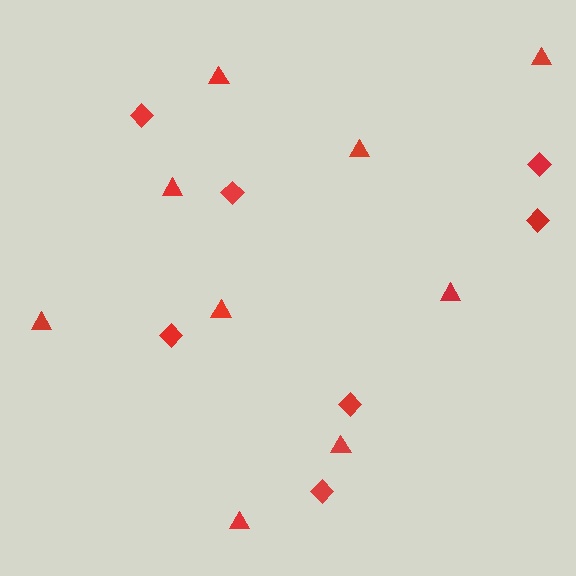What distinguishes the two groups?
There are 2 groups: one group of triangles (9) and one group of diamonds (7).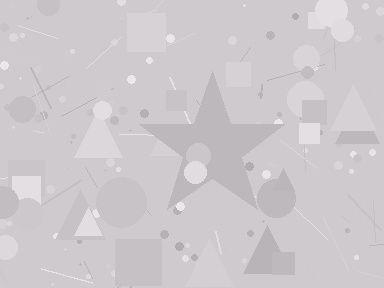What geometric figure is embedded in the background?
A star is embedded in the background.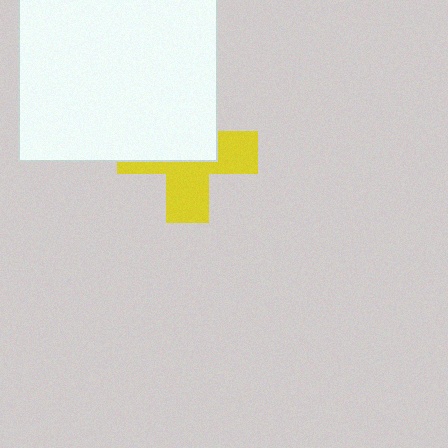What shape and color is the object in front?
The object in front is a white square.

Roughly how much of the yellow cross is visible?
About half of it is visible (roughly 49%).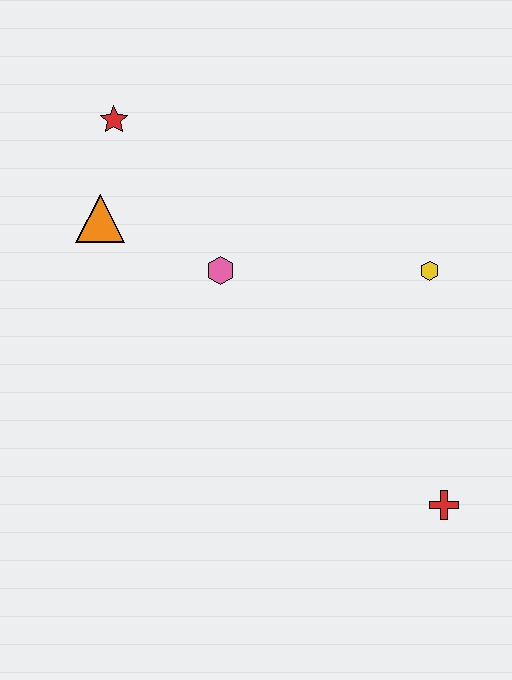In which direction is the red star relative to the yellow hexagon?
The red star is to the left of the yellow hexagon.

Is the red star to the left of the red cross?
Yes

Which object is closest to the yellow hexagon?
The pink hexagon is closest to the yellow hexagon.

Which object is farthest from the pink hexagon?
The red cross is farthest from the pink hexagon.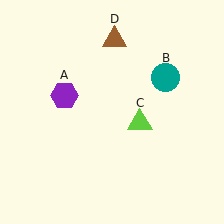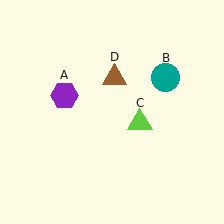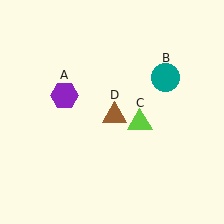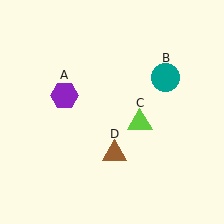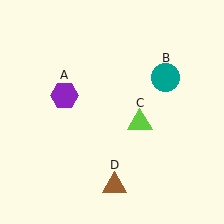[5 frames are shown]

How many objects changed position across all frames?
1 object changed position: brown triangle (object D).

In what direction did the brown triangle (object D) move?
The brown triangle (object D) moved down.